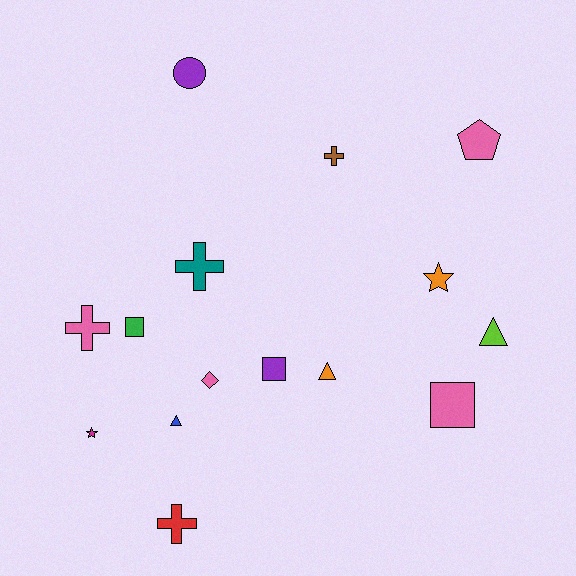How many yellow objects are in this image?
There are no yellow objects.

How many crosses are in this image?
There are 4 crosses.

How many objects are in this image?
There are 15 objects.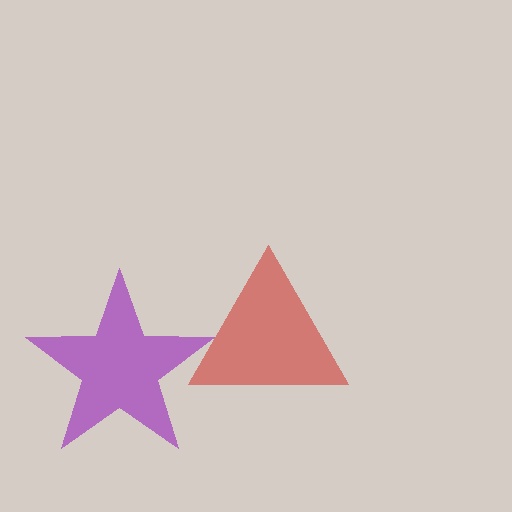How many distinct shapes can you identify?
There are 2 distinct shapes: a purple star, a red triangle.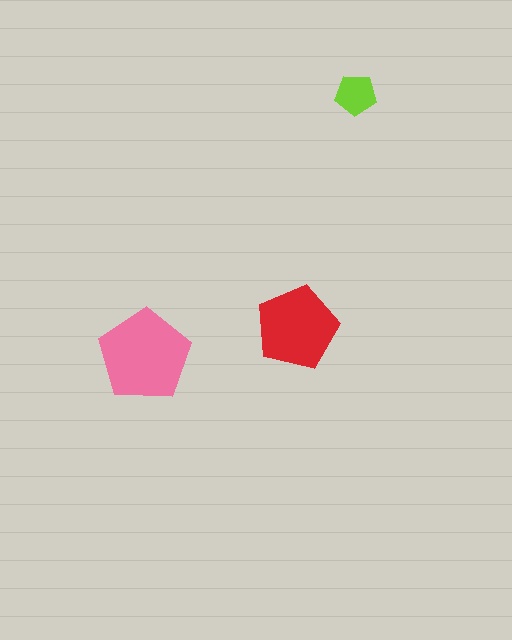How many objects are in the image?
There are 3 objects in the image.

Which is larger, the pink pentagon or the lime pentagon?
The pink one.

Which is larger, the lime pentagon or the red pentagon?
The red one.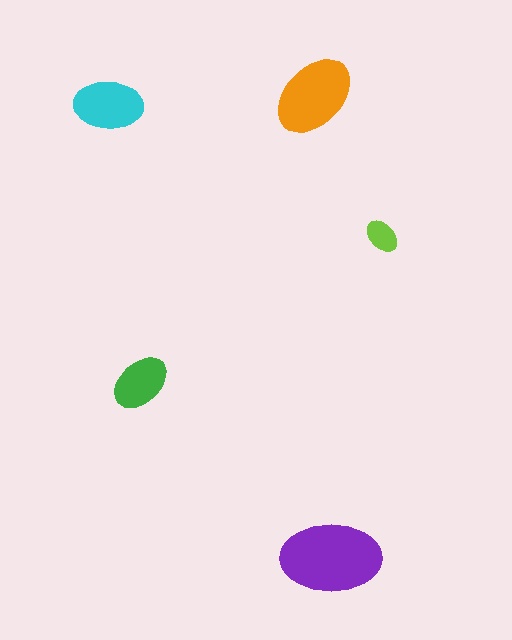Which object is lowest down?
The purple ellipse is bottommost.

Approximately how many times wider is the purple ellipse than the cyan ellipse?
About 1.5 times wider.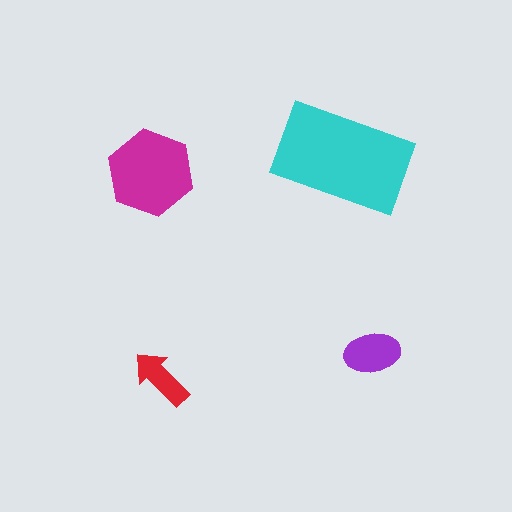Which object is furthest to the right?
The purple ellipse is rightmost.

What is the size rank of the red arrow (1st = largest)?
4th.